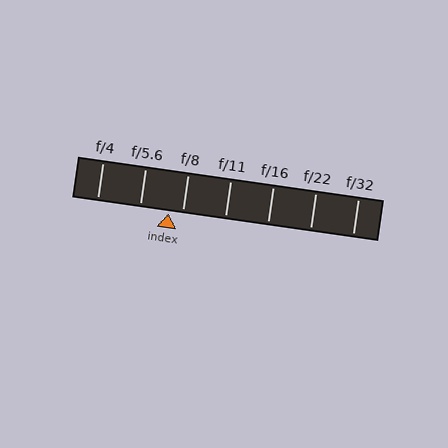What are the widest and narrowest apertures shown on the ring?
The widest aperture shown is f/4 and the narrowest is f/32.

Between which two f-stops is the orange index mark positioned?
The index mark is between f/5.6 and f/8.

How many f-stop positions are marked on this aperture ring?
There are 7 f-stop positions marked.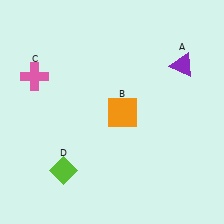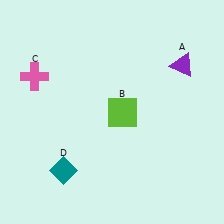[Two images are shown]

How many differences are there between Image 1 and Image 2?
There are 2 differences between the two images.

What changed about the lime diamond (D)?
In Image 1, D is lime. In Image 2, it changed to teal.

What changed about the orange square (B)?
In Image 1, B is orange. In Image 2, it changed to lime.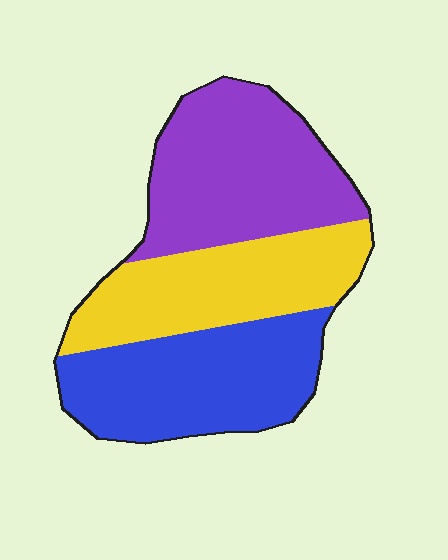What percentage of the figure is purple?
Purple takes up between a quarter and a half of the figure.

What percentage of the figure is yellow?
Yellow covers roughly 30% of the figure.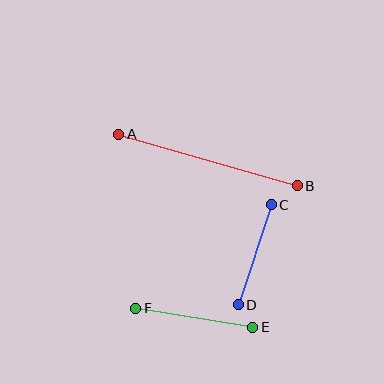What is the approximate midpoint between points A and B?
The midpoint is at approximately (208, 160) pixels.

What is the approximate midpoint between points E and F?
The midpoint is at approximately (194, 318) pixels.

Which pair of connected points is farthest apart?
Points A and B are farthest apart.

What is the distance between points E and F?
The distance is approximately 118 pixels.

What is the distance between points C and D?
The distance is approximately 105 pixels.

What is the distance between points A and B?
The distance is approximately 186 pixels.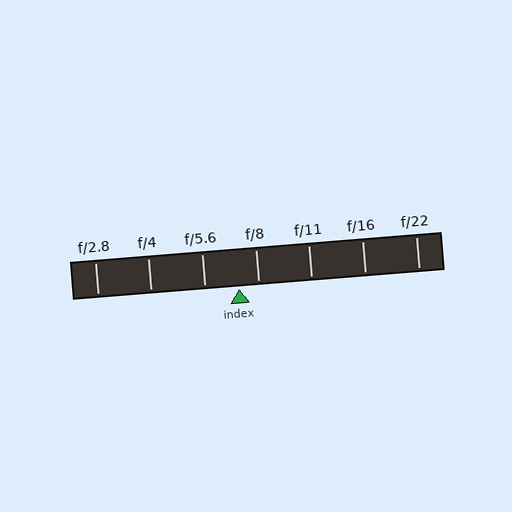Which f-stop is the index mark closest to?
The index mark is closest to f/8.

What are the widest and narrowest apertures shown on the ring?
The widest aperture shown is f/2.8 and the narrowest is f/22.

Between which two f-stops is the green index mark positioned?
The index mark is between f/5.6 and f/8.